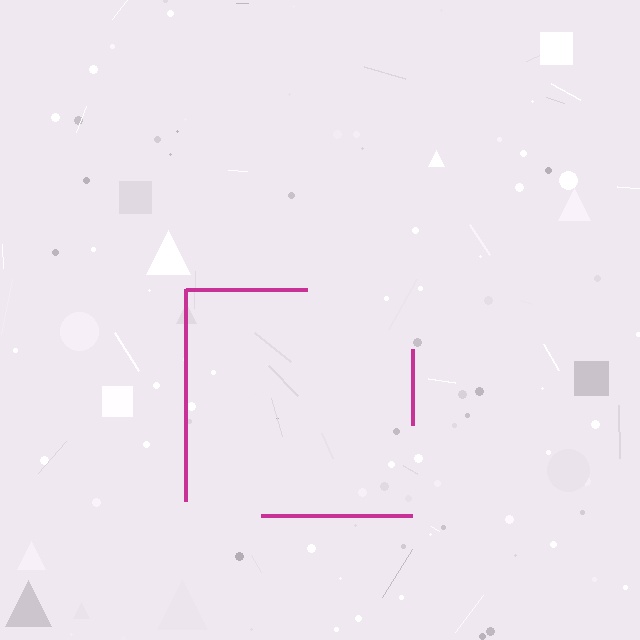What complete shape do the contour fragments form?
The contour fragments form a square.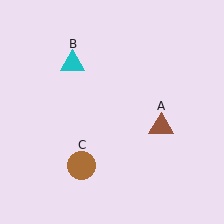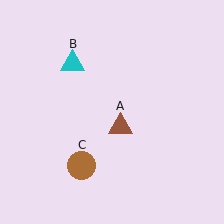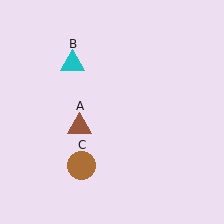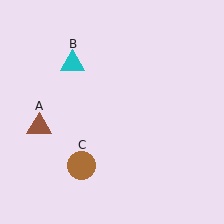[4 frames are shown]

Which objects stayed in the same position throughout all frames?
Cyan triangle (object B) and brown circle (object C) remained stationary.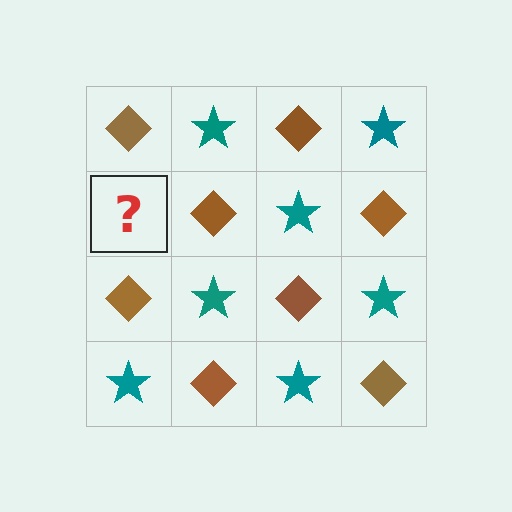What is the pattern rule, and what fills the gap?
The rule is that it alternates brown diamond and teal star in a checkerboard pattern. The gap should be filled with a teal star.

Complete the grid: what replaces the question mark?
The question mark should be replaced with a teal star.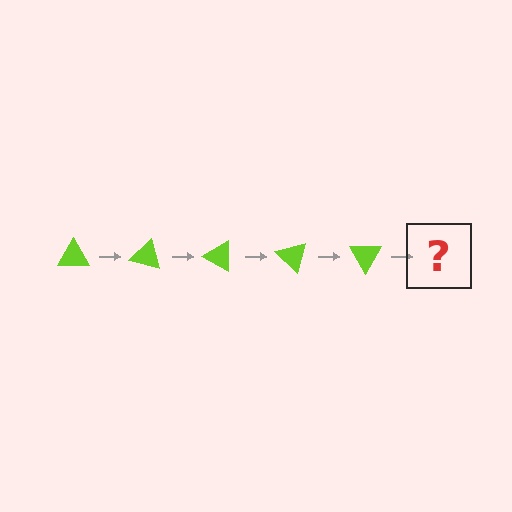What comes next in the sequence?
The next element should be a lime triangle rotated 75 degrees.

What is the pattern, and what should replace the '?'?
The pattern is that the triangle rotates 15 degrees each step. The '?' should be a lime triangle rotated 75 degrees.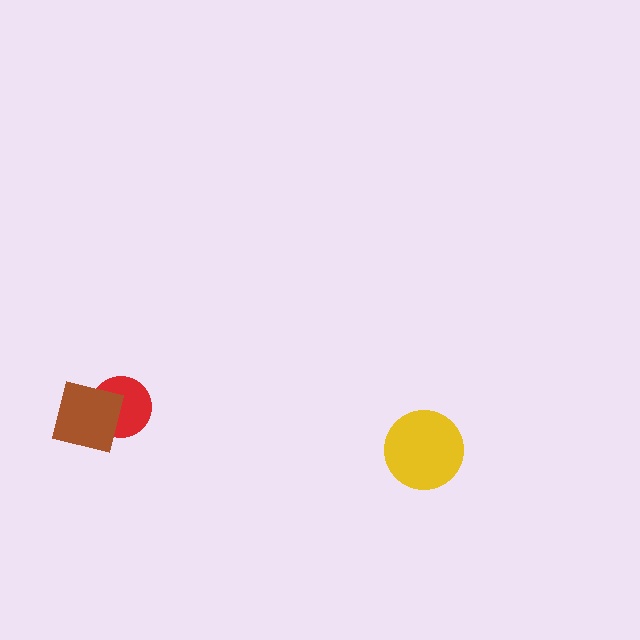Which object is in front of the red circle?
The brown square is in front of the red circle.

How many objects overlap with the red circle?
1 object overlaps with the red circle.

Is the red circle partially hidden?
Yes, it is partially covered by another shape.